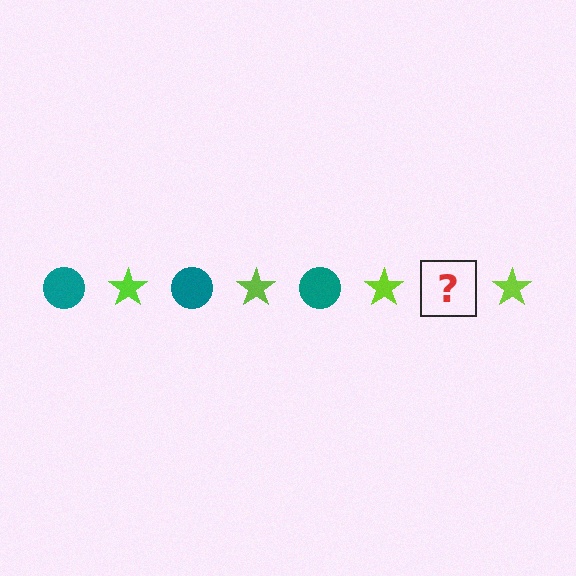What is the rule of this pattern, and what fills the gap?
The rule is that the pattern alternates between teal circle and lime star. The gap should be filled with a teal circle.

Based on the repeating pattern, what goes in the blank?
The blank should be a teal circle.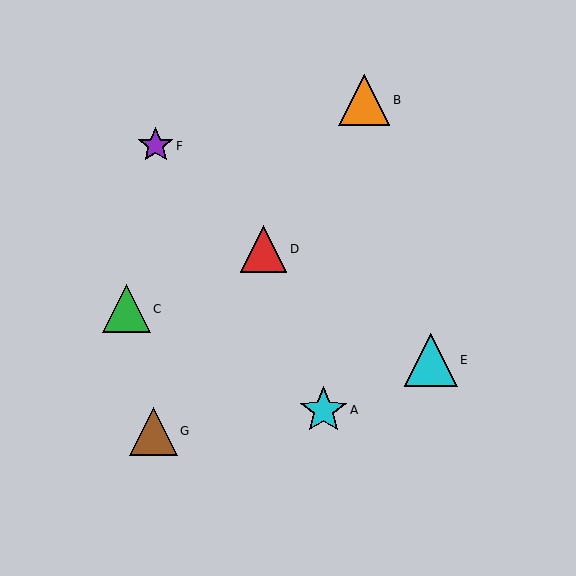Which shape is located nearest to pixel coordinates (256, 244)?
The red triangle (labeled D) at (264, 249) is nearest to that location.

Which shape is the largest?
The cyan triangle (labeled E) is the largest.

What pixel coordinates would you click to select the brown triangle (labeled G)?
Click at (154, 431) to select the brown triangle G.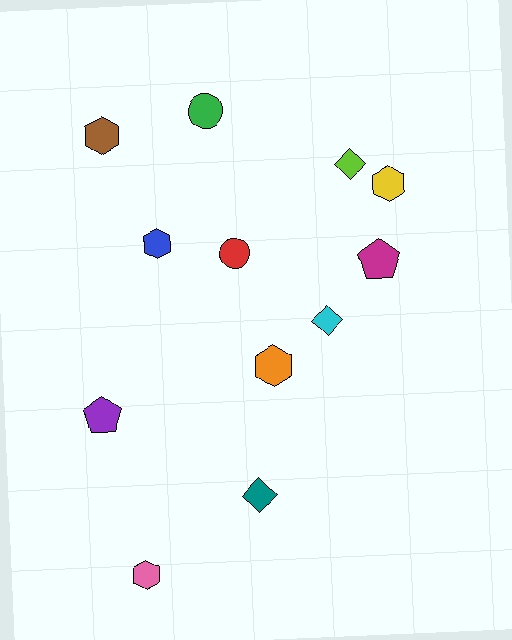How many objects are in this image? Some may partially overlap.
There are 12 objects.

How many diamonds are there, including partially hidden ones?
There are 3 diamonds.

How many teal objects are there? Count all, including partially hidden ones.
There is 1 teal object.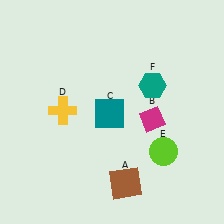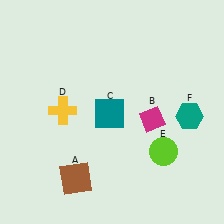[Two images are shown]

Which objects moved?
The objects that moved are: the brown square (A), the teal hexagon (F).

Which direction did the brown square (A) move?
The brown square (A) moved left.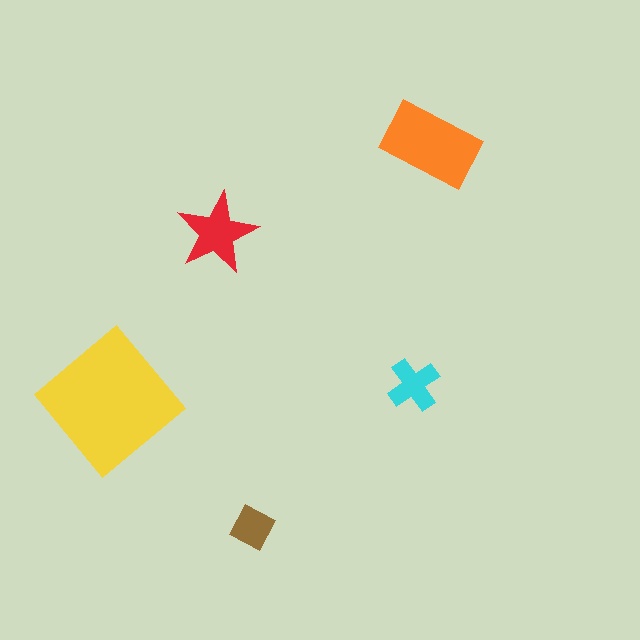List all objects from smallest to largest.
The brown diamond, the cyan cross, the red star, the orange rectangle, the yellow diamond.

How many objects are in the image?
There are 5 objects in the image.